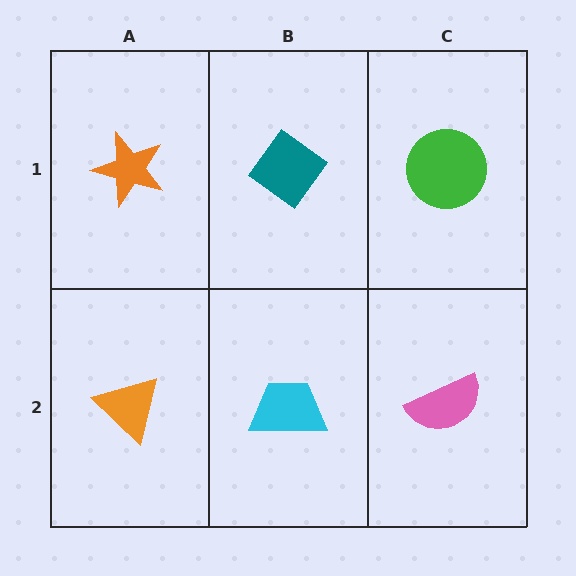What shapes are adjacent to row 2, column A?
An orange star (row 1, column A), a cyan trapezoid (row 2, column B).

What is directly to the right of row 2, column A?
A cyan trapezoid.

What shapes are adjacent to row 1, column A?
An orange triangle (row 2, column A), a teal diamond (row 1, column B).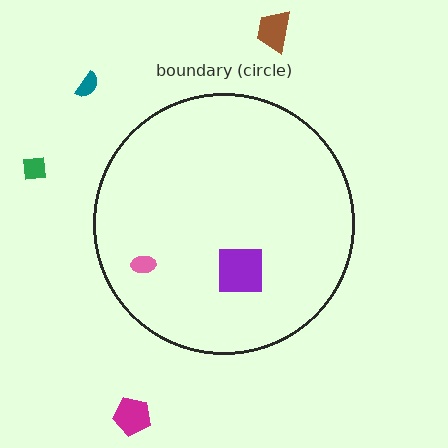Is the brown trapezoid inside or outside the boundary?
Outside.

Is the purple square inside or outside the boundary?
Inside.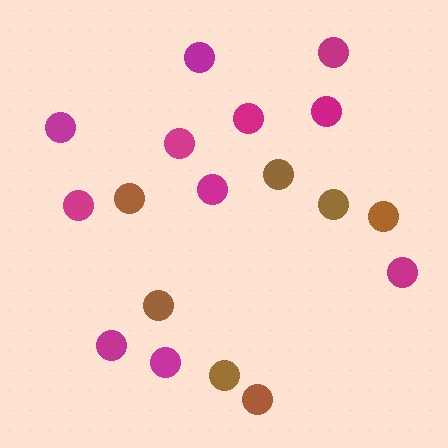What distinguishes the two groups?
There are 2 groups: one group of brown circles (7) and one group of magenta circles (11).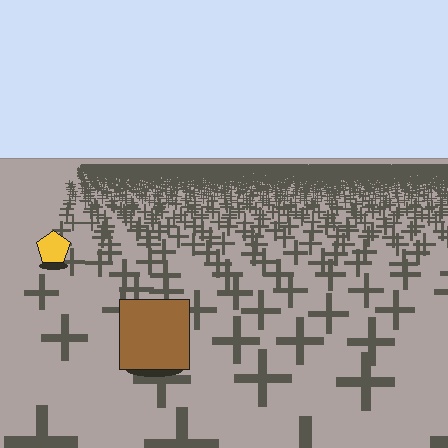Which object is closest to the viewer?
The brown square is closest. The texture marks near it are larger and more spread out.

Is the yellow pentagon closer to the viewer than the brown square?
No. The brown square is closer — you can tell from the texture gradient: the ground texture is coarser near it.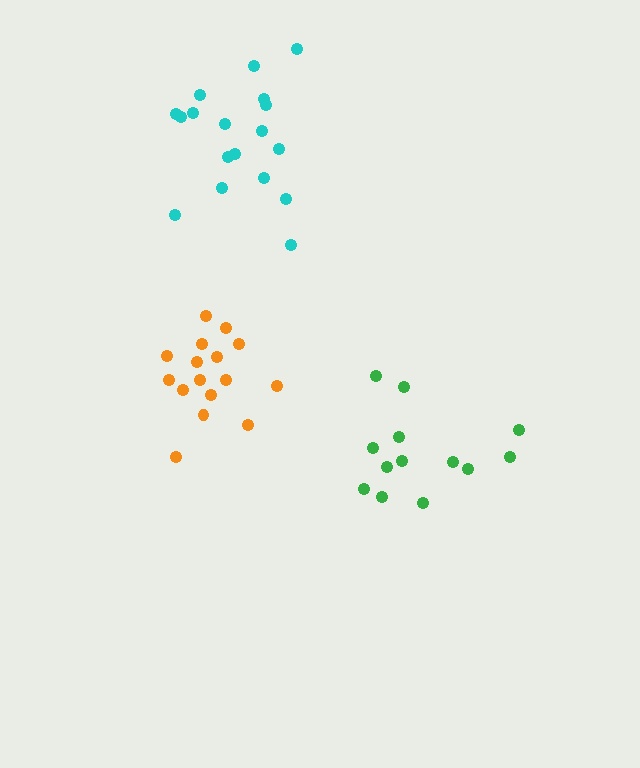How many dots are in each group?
Group 1: 13 dots, Group 2: 18 dots, Group 3: 16 dots (47 total).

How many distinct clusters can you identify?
There are 3 distinct clusters.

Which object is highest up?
The cyan cluster is topmost.